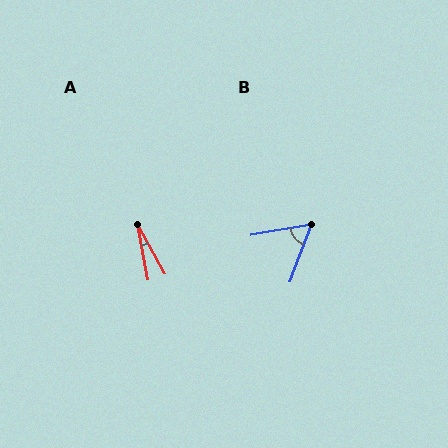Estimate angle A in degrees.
Approximately 19 degrees.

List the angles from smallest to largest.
A (19°), B (60°).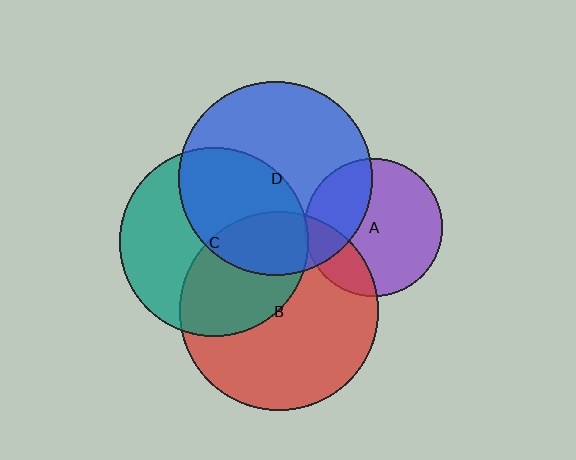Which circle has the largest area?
Circle B (red).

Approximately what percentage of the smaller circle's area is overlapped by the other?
Approximately 5%.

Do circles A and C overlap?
Yes.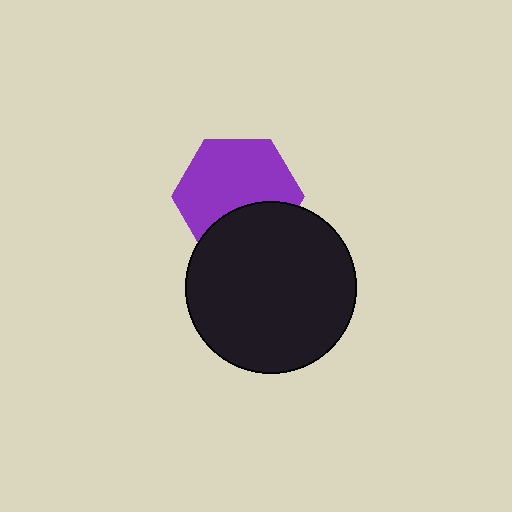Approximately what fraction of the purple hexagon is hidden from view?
Roughly 32% of the purple hexagon is hidden behind the black circle.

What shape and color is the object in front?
The object in front is a black circle.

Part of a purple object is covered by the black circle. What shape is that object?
It is a hexagon.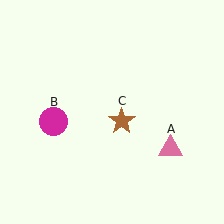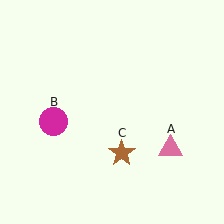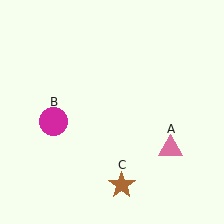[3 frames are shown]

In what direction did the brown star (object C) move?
The brown star (object C) moved down.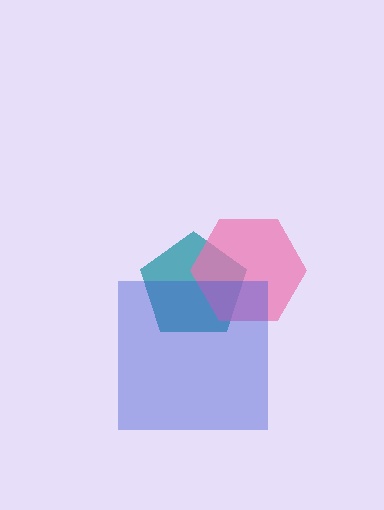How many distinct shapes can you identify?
There are 3 distinct shapes: a teal pentagon, a pink hexagon, a blue square.